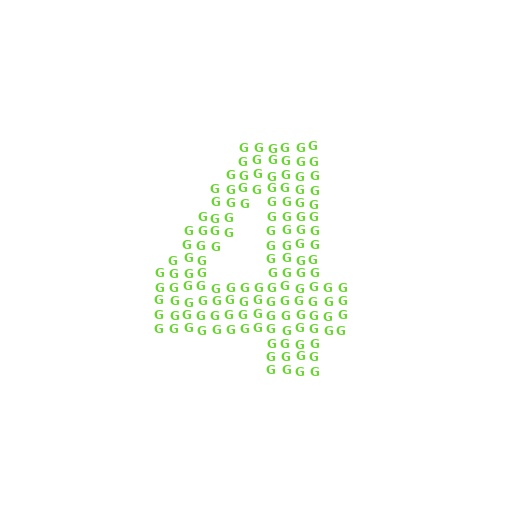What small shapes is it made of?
It is made of small letter G's.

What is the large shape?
The large shape is the digit 4.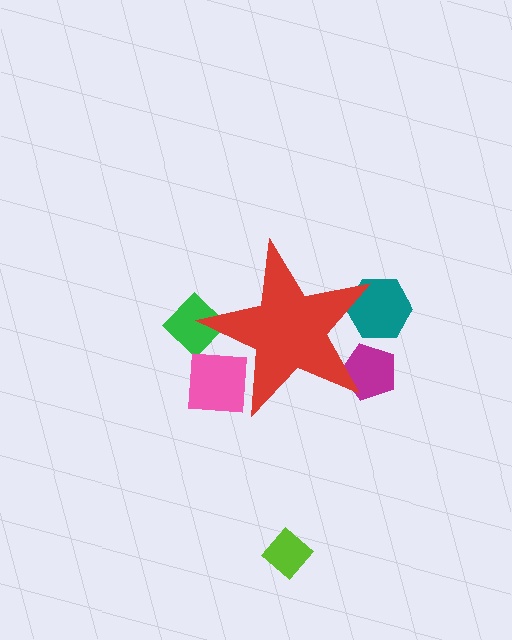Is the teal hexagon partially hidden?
Yes, the teal hexagon is partially hidden behind the red star.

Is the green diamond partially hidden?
Yes, the green diamond is partially hidden behind the red star.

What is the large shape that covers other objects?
A red star.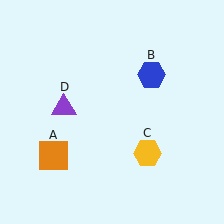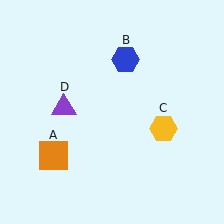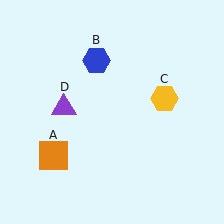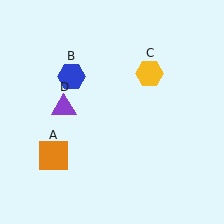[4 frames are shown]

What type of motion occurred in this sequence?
The blue hexagon (object B), yellow hexagon (object C) rotated counterclockwise around the center of the scene.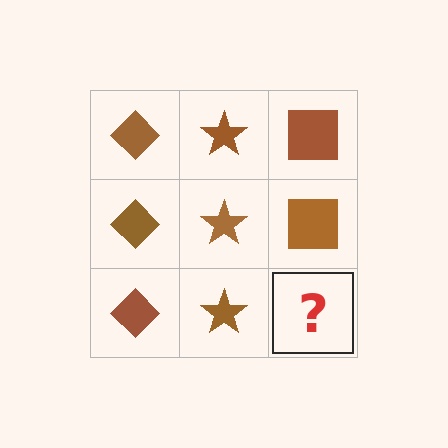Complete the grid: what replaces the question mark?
The question mark should be replaced with a brown square.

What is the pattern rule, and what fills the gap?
The rule is that each column has a consistent shape. The gap should be filled with a brown square.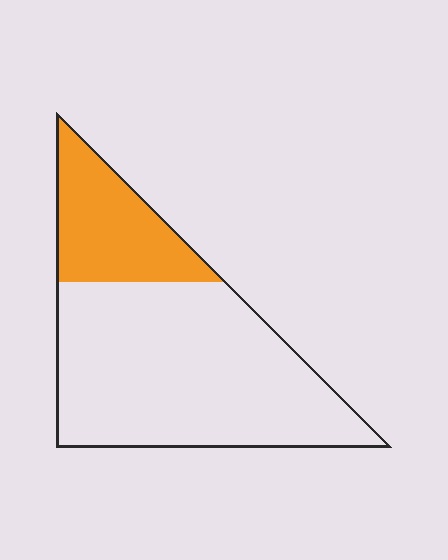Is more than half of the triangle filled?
No.